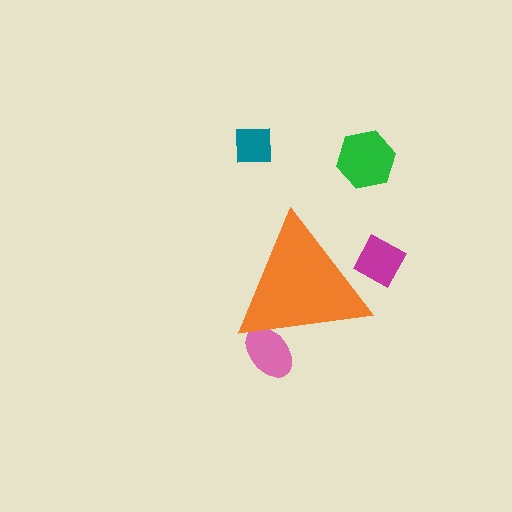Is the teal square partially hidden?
No, the teal square is fully visible.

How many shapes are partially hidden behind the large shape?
2 shapes are partially hidden.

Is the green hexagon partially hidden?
No, the green hexagon is fully visible.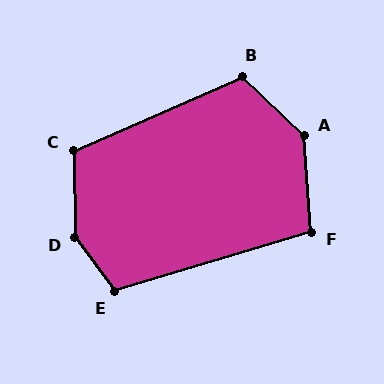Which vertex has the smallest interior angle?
F, at approximately 103 degrees.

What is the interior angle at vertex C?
Approximately 113 degrees (obtuse).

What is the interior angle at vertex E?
Approximately 110 degrees (obtuse).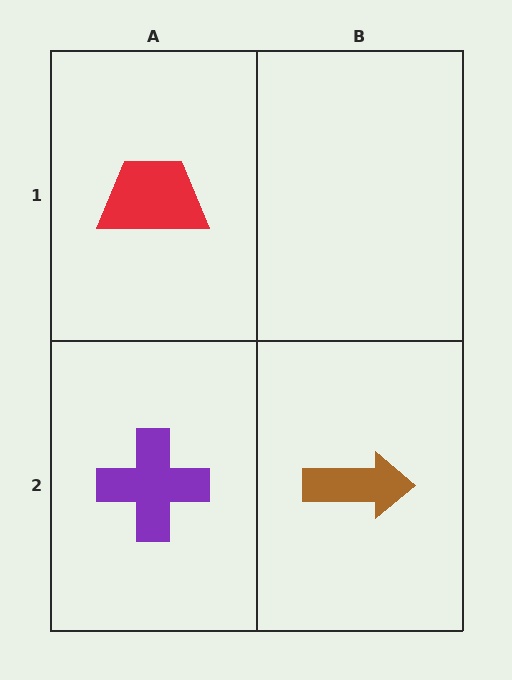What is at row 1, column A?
A red trapezoid.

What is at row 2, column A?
A purple cross.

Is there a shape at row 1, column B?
No, that cell is empty.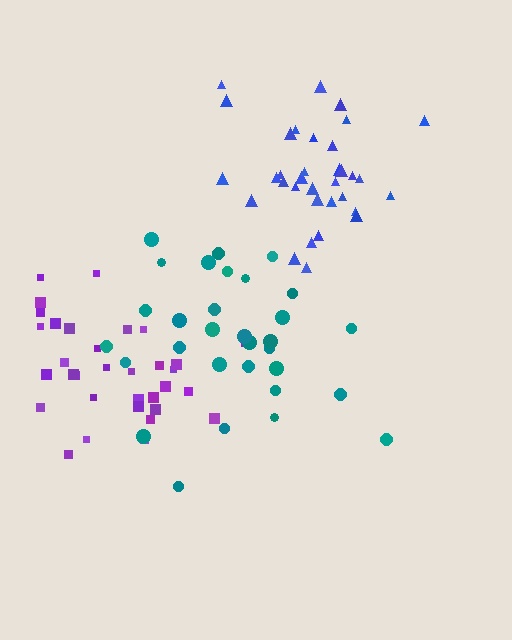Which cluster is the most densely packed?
Blue.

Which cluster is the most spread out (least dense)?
Teal.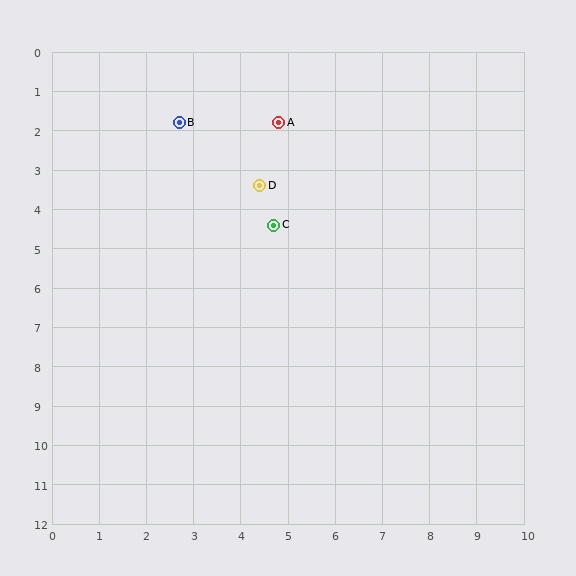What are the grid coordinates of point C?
Point C is at approximately (4.7, 4.4).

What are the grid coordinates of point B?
Point B is at approximately (2.7, 1.8).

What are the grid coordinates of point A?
Point A is at approximately (4.8, 1.8).